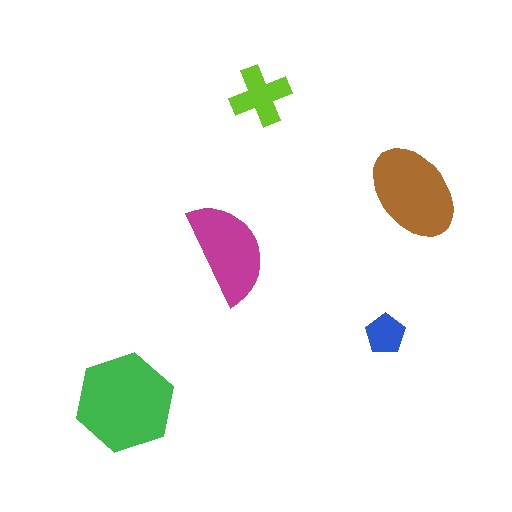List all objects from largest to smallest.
The green hexagon, the brown ellipse, the magenta semicircle, the lime cross, the blue pentagon.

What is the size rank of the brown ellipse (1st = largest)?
2nd.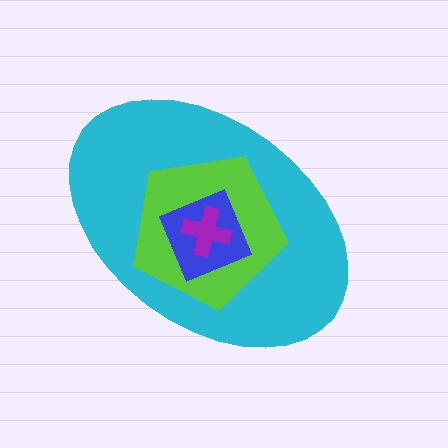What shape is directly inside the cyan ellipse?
The lime pentagon.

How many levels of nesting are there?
4.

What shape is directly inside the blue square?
The purple cross.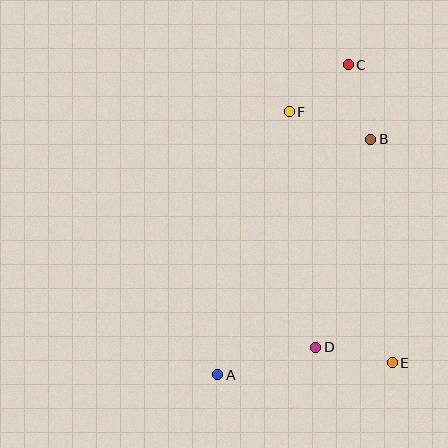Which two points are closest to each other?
Points C and F are closest to each other.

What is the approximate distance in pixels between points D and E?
The distance between D and E is approximately 78 pixels.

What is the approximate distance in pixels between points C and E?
The distance between C and E is approximately 301 pixels.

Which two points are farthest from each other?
Points A and C are farthest from each other.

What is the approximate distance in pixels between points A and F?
The distance between A and F is approximately 272 pixels.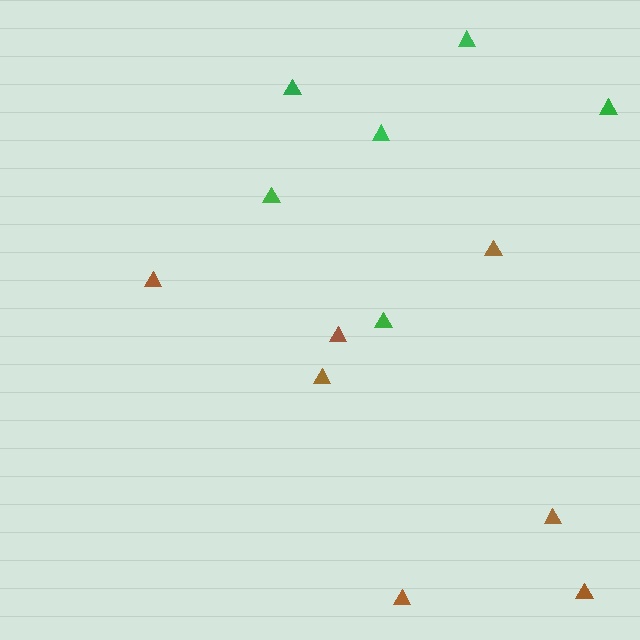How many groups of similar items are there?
There are 2 groups: one group of brown triangles (7) and one group of green triangles (6).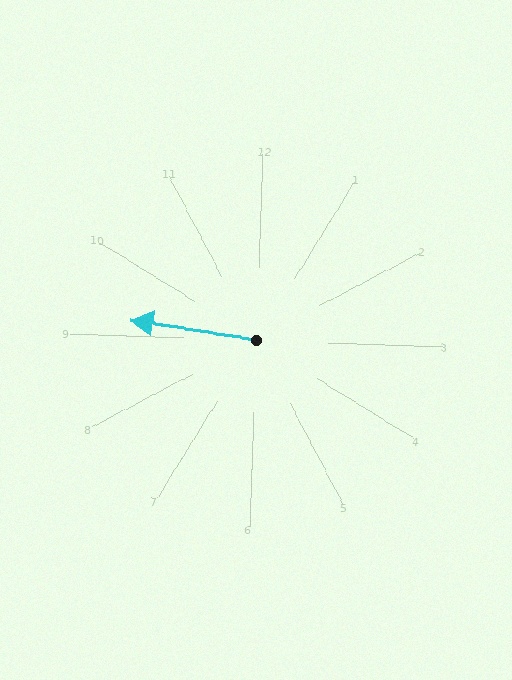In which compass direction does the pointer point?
West.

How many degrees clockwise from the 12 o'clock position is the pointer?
Approximately 277 degrees.